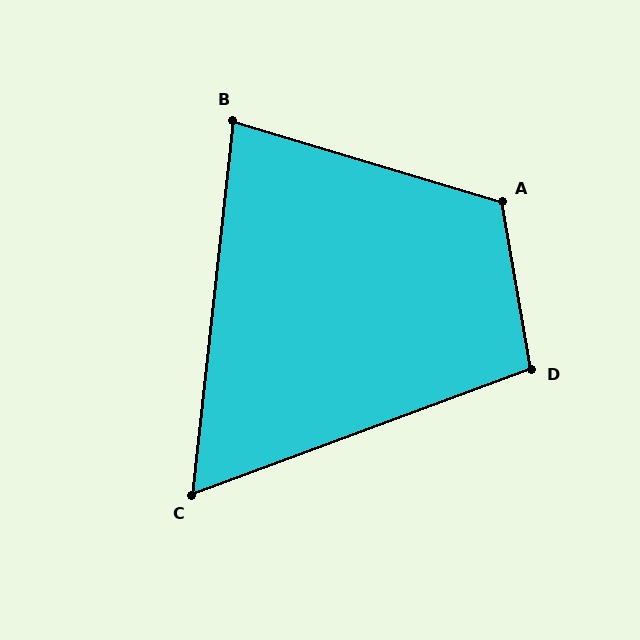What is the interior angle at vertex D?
Approximately 100 degrees (obtuse).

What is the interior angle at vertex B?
Approximately 80 degrees (acute).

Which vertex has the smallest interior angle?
C, at approximately 63 degrees.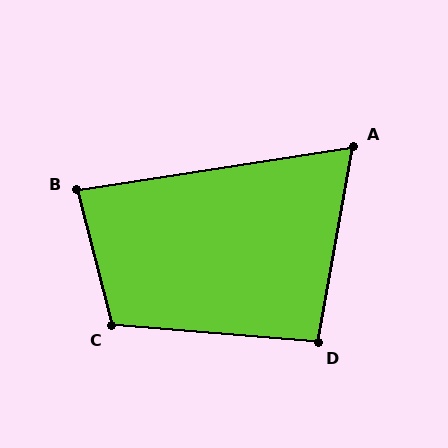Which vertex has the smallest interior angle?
A, at approximately 71 degrees.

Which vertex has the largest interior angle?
C, at approximately 109 degrees.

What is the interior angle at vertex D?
Approximately 96 degrees (obtuse).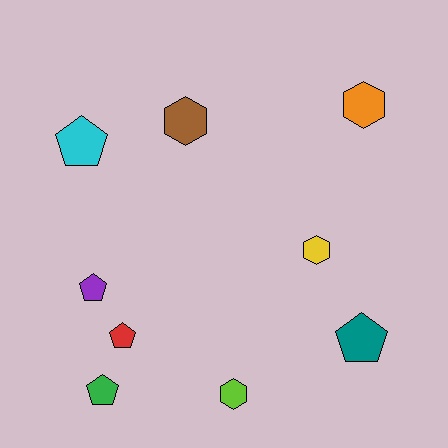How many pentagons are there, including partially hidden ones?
There are 5 pentagons.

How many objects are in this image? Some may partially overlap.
There are 9 objects.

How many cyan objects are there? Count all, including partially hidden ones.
There is 1 cyan object.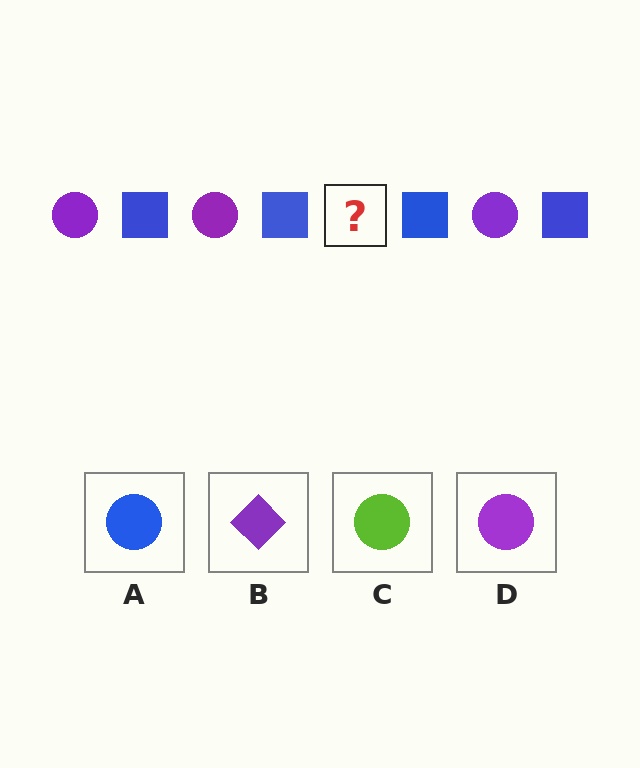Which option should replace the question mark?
Option D.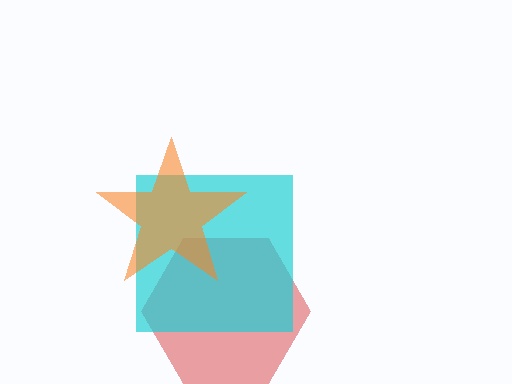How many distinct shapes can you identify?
There are 3 distinct shapes: a red hexagon, a cyan square, an orange star.